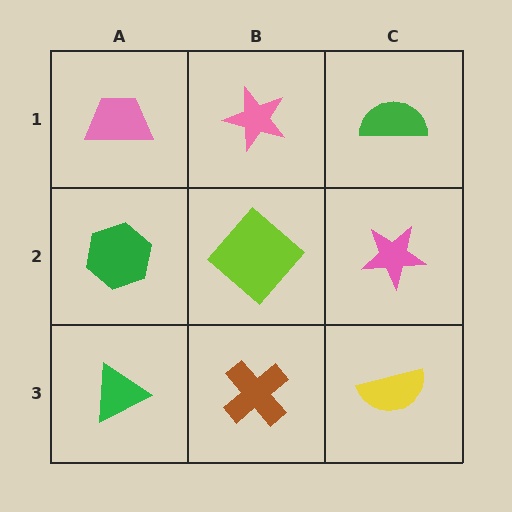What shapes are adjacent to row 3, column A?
A green hexagon (row 2, column A), a brown cross (row 3, column B).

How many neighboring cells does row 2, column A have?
3.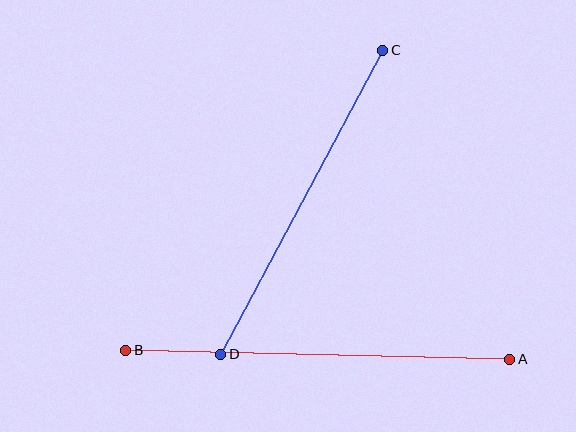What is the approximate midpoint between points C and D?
The midpoint is at approximately (302, 202) pixels.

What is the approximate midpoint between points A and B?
The midpoint is at approximately (318, 355) pixels.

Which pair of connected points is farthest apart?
Points A and B are farthest apart.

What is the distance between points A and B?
The distance is approximately 384 pixels.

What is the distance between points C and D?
The distance is approximately 344 pixels.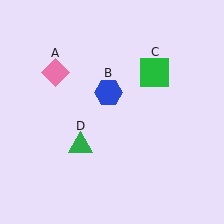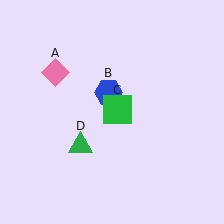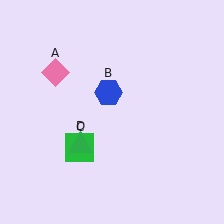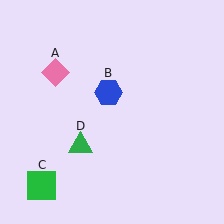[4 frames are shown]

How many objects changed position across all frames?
1 object changed position: green square (object C).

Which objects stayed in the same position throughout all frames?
Pink diamond (object A) and blue hexagon (object B) and green triangle (object D) remained stationary.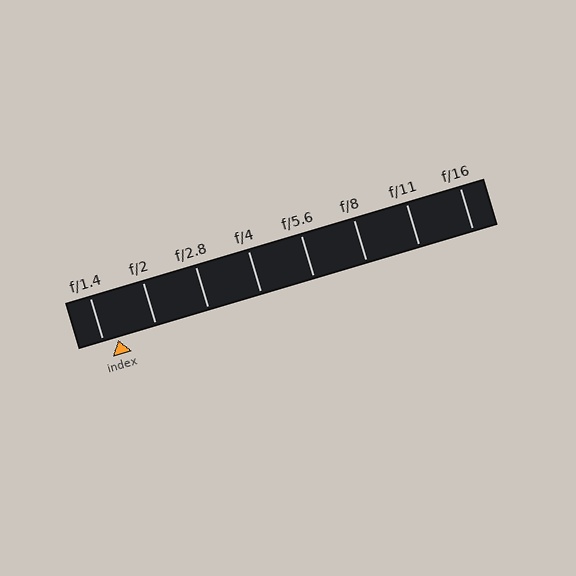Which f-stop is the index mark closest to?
The index mark is closest to f/1.4.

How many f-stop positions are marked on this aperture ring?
There are 8 f-stop positions marked.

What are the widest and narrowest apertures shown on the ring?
The widest aperture shown is f/1.4 and the narrowest is f/16.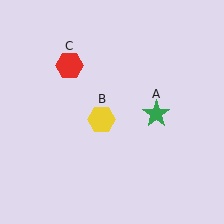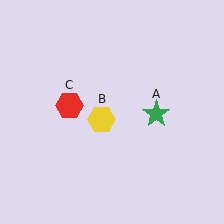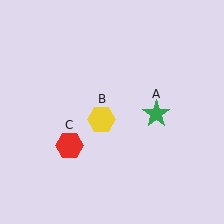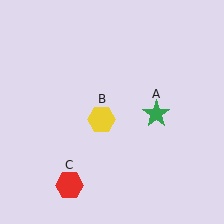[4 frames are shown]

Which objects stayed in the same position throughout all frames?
Green star (object A) and yellow hexagon (object B) remained stationary.